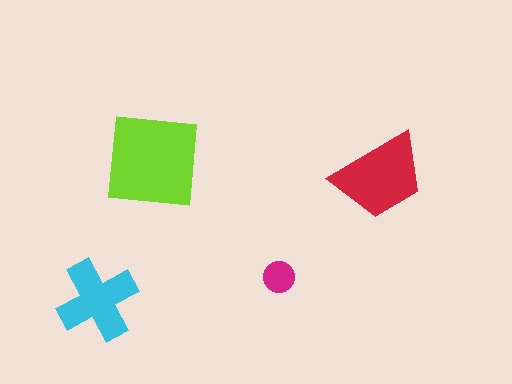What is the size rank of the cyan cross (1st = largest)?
3rd.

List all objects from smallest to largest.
The magenta circle, the cyan cross, the red trapezoid, the lime square.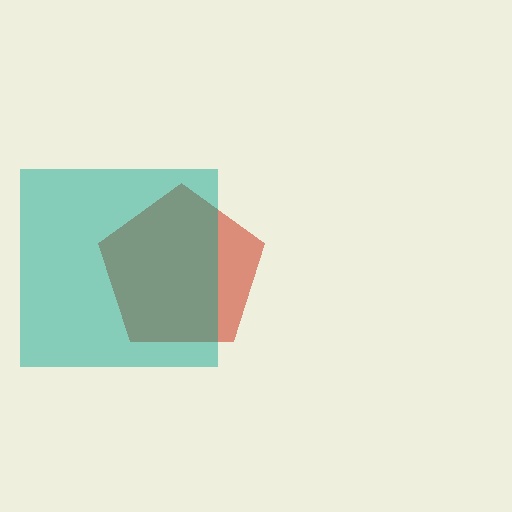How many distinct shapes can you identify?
There are 2 distinct shapes: a red pentagon, a teal square.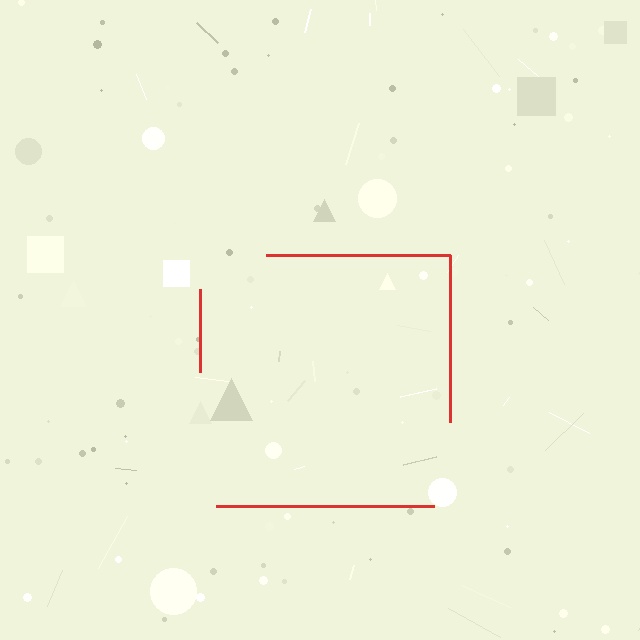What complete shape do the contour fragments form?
The contour fragments form a square.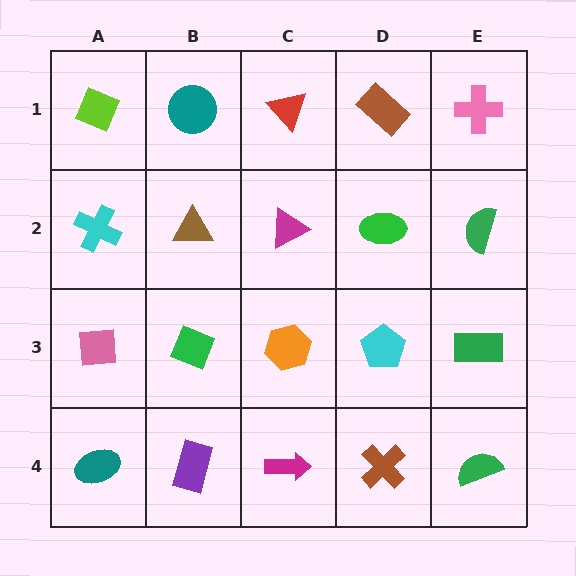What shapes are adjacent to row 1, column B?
A brown triangle (row 2, column B), a lime diamond (row 1, column A), a red triangle (row 1, column C).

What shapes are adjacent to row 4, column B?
A green diamond (row 3, column B), a teal ellipse (row 4, column A), a magenta arrow (row 4, column C).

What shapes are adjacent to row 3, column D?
A green ellipse (row 2, column D), a brown cross (row 4, column D), an orange hexagon (row 3, column C), a green rectangle (row 3, column E).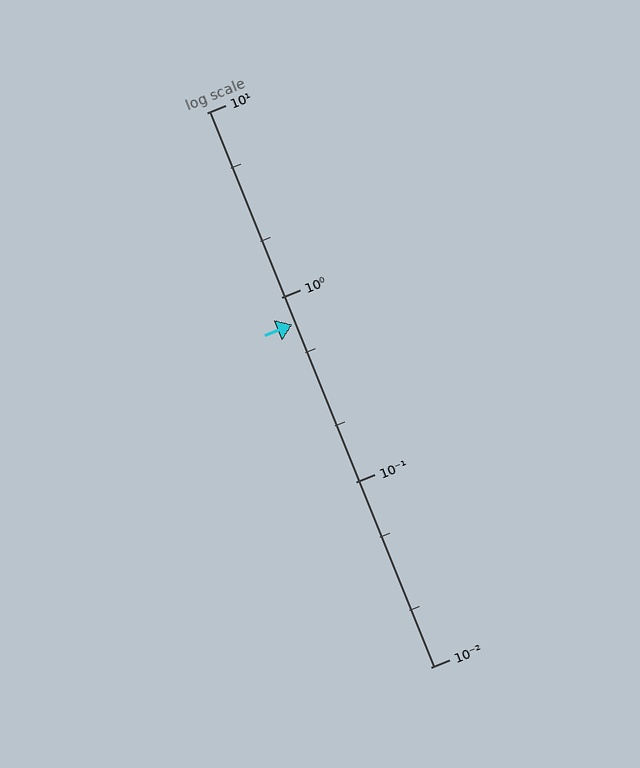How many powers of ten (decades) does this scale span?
The scale spans 3 decades, from 0.01 to 10.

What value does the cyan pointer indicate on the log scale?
The pointer indicates approximately 0.71.